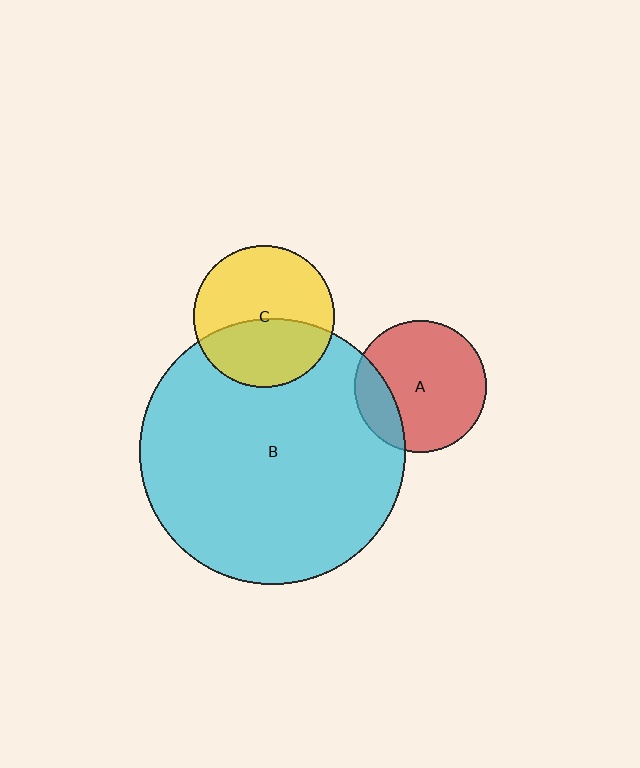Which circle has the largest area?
Circle B (cyan).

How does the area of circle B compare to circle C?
Approximately 3.5 times.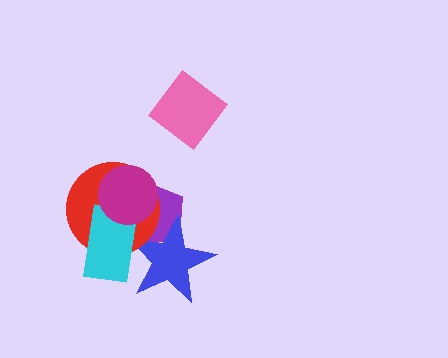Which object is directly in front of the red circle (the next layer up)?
The cyan rectangle is directly in front of the red circle.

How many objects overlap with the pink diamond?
0 objects overlap with the pink diamond.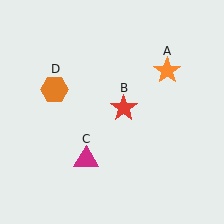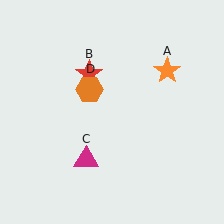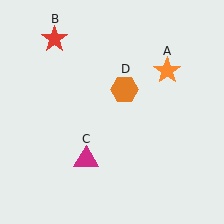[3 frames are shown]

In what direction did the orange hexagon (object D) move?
The orange hexagon (object D) moved right.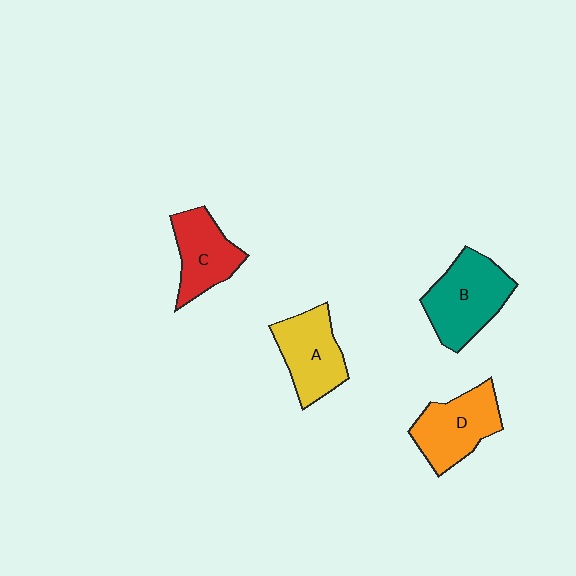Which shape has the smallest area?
Shape C (red).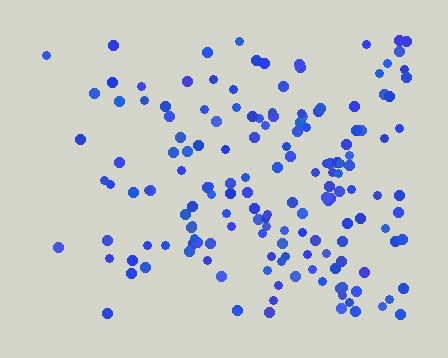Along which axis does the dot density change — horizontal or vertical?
Horizontal.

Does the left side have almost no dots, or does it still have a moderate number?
Still a moderate number, just noticeably fewer than the right.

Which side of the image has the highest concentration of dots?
The right.